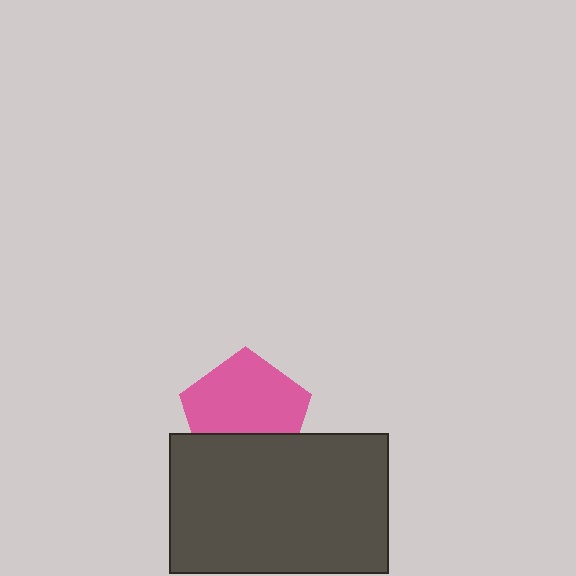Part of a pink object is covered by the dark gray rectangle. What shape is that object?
It is a pentagon.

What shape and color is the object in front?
The object in front is a dark gray rectangle.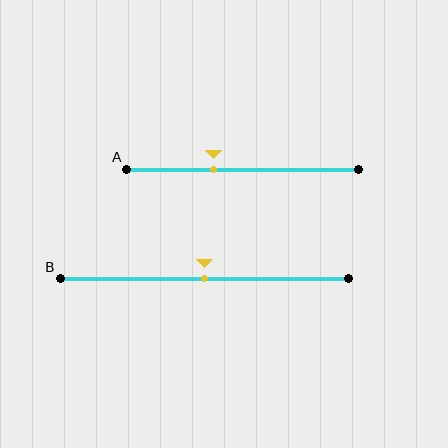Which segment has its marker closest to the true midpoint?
Segment B has its marker closest to the true midpoint.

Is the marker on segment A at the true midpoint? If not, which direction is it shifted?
No, the marker on segment A is shifted to the left by about 13% of the segment length.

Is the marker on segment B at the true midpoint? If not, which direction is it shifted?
Yes, the marker on segment B is at the true midpoint.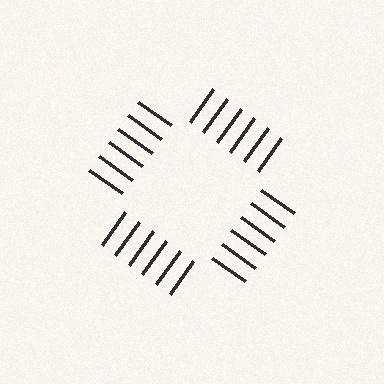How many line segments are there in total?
24 — 6 along each of the 4 edges.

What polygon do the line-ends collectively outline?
An illusory square — the line segments terminate on its edges but no continuous stroke is drawn.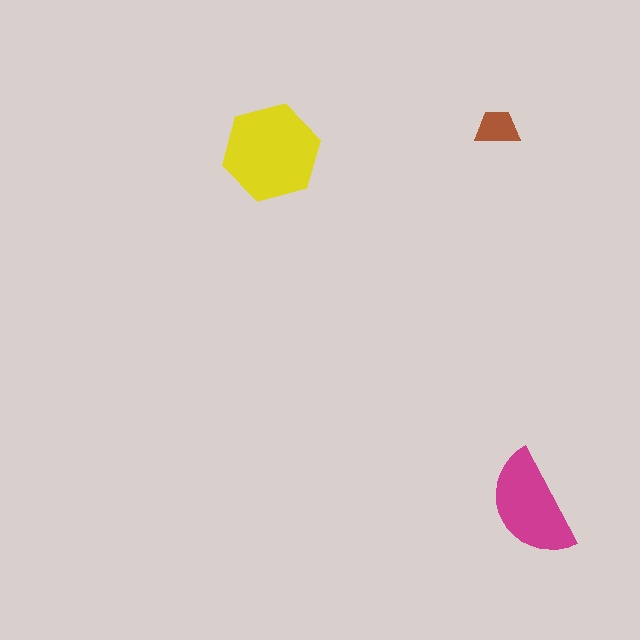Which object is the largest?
The yellow hexagon.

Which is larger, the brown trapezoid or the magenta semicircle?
The magenta semicircle.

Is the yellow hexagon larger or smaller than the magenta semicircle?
Larger.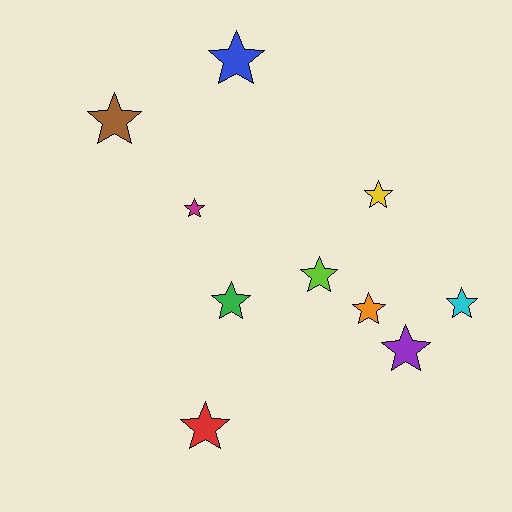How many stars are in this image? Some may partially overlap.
There are 10 stars.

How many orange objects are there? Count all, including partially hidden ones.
There is 1 orange object.